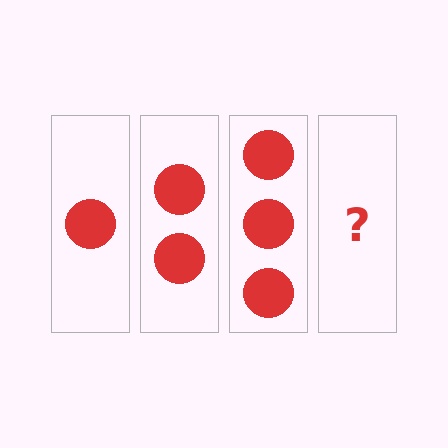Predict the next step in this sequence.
The next step is 4 circles.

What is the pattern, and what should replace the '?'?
The pattern is that each step adds one more circle. The '?' should be 4 circles.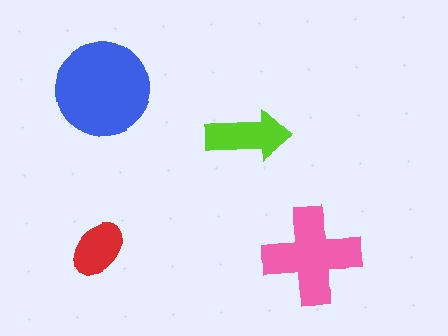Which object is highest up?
The blue circle is topmost.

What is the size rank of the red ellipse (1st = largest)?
4th.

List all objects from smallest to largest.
The red ellipse, the lime arrow, the pink cross, the blue circle.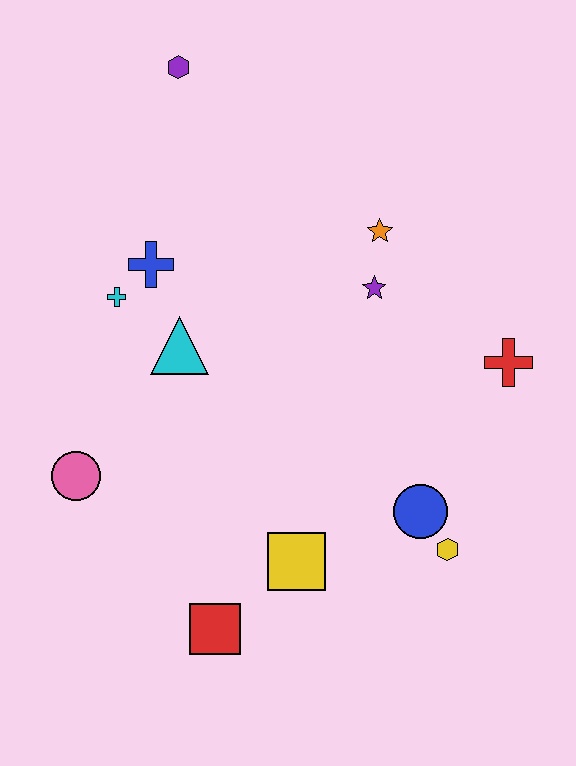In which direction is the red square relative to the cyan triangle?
The red square is below the cyan triangle.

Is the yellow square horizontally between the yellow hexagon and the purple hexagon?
Yes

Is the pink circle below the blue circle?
No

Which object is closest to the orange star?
The purple star is closest to the orange star.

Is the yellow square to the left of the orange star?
Yes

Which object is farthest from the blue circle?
The purple hexagon is farthest from the blue circle.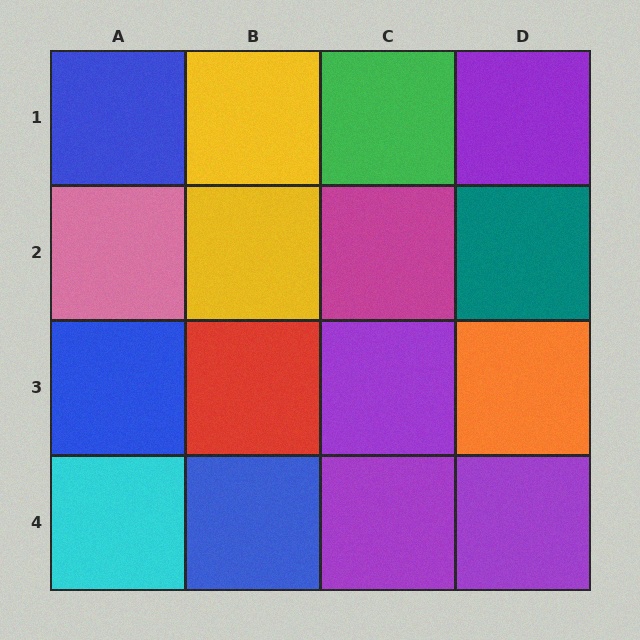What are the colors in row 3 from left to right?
Blue, red, purple, orange.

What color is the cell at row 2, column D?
Teal.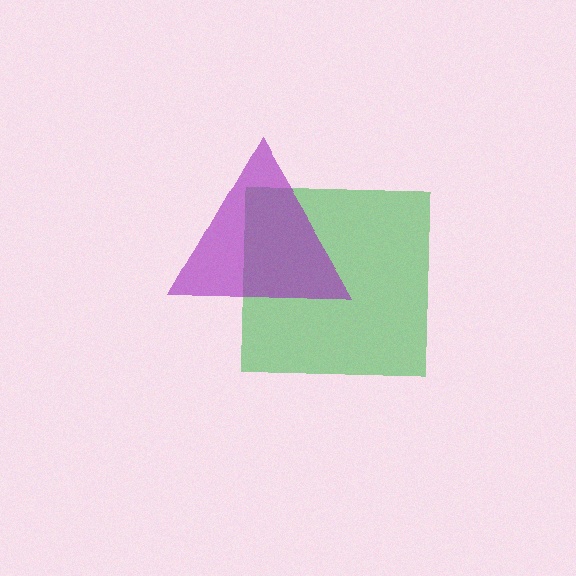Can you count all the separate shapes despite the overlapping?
Yes, there are 2 separate shapes.